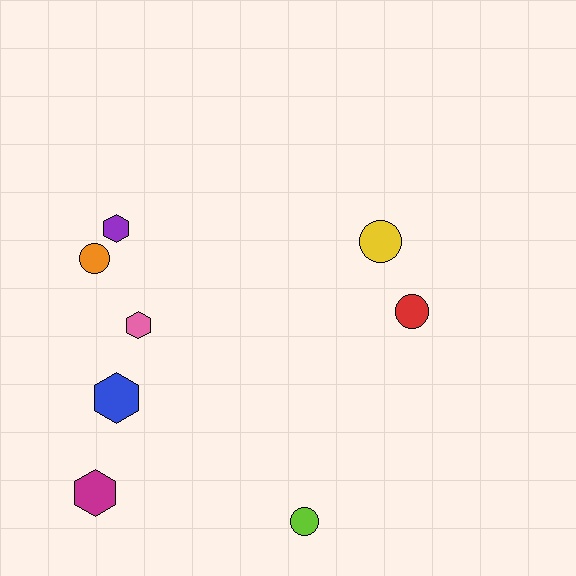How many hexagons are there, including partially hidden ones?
There are 4 hexagons.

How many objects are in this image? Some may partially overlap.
There are 8 objects.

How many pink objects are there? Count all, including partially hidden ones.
There is 1 pink object.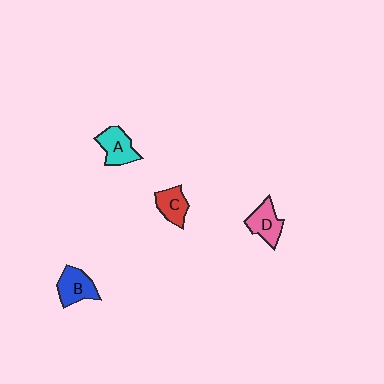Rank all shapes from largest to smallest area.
From largest to smallest: B (blue), A (cyan), D (pink), C (red).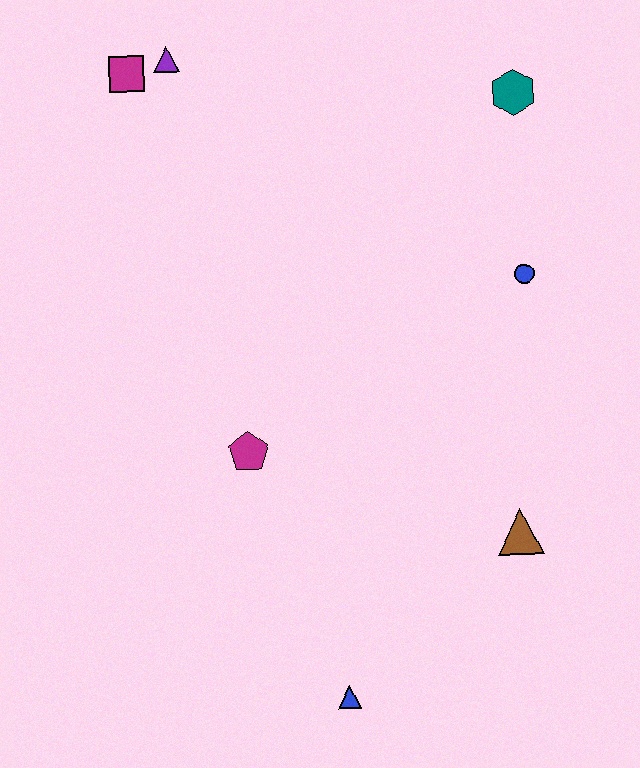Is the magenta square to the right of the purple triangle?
No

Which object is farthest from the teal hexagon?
The blue triangle is farthest from the teal hexagon.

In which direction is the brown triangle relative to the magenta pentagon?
The brown triangle is to the right of the magenta pentagon.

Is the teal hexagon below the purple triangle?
Yes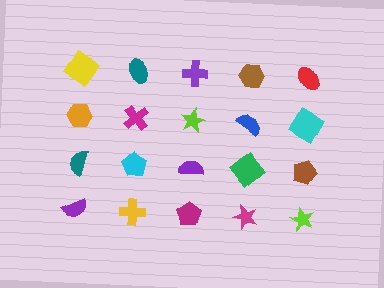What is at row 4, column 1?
A purple semicircle.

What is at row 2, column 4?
A blue semicircle.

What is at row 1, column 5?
A red ellipse.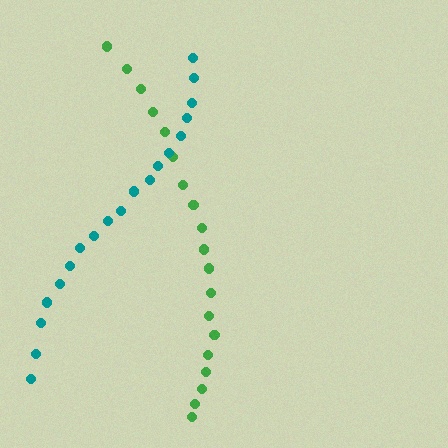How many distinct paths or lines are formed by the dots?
There are 2 distinct paths.